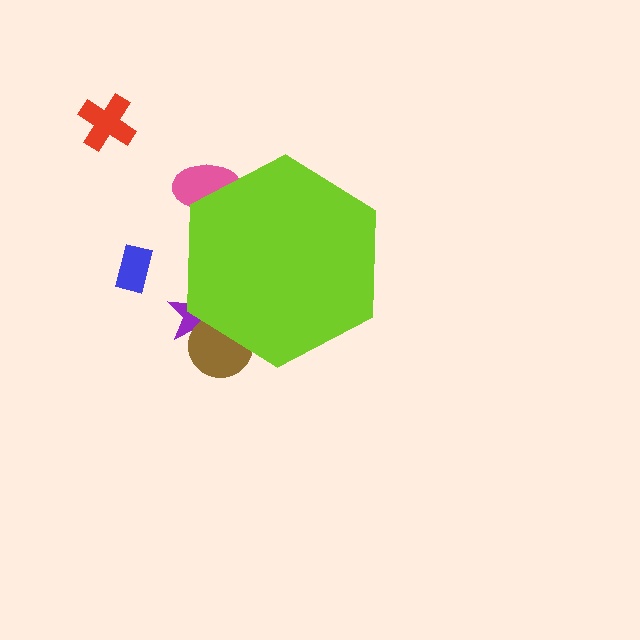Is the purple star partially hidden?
Yes, the purple star is partially hidden behind the lime hexagon.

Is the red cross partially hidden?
No, the red cross is fully visible.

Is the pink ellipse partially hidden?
Yes, the pink ellipse is partially hidden behind the lime hexagon.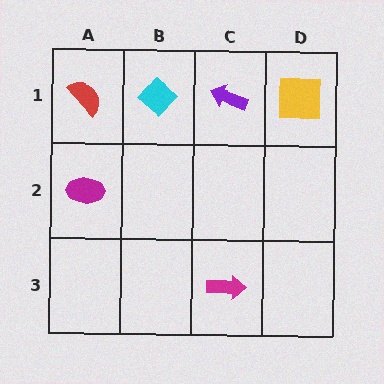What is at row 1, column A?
A red semicircle.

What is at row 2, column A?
A magenta ellipse.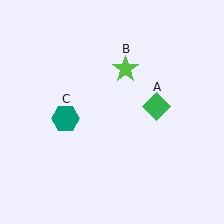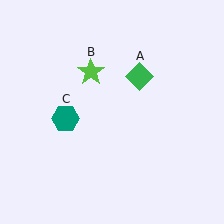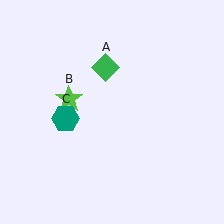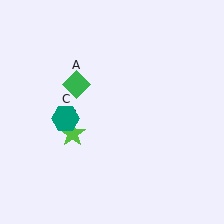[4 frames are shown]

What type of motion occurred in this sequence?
The green diamond (object A), lime star (object B) rotated counterclockwise around the center of the scene.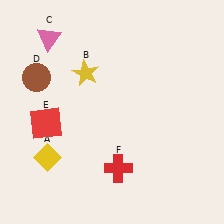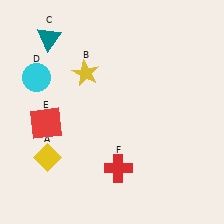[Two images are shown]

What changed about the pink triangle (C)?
In Image 1, C is pink. In Image 2, it changed to teal.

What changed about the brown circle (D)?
In Image 1, D is brown. In Image 2, it changed to cyan.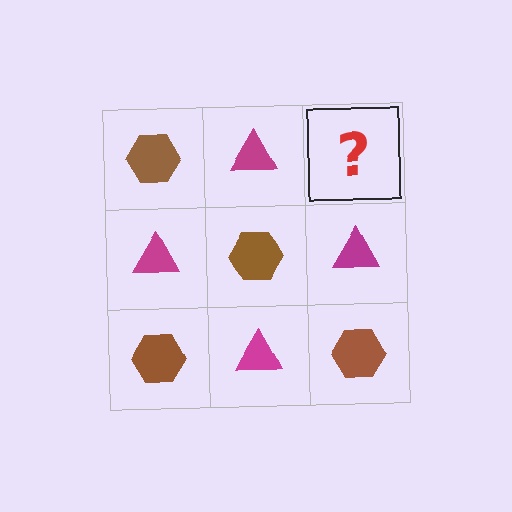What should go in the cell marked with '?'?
The missing cell should contain a brown hexagon.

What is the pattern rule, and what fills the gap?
The rule is that it alternates brown hexagon and magenta triangle in a checkerboard pattern. The gap should be filled with a brown hexagon.